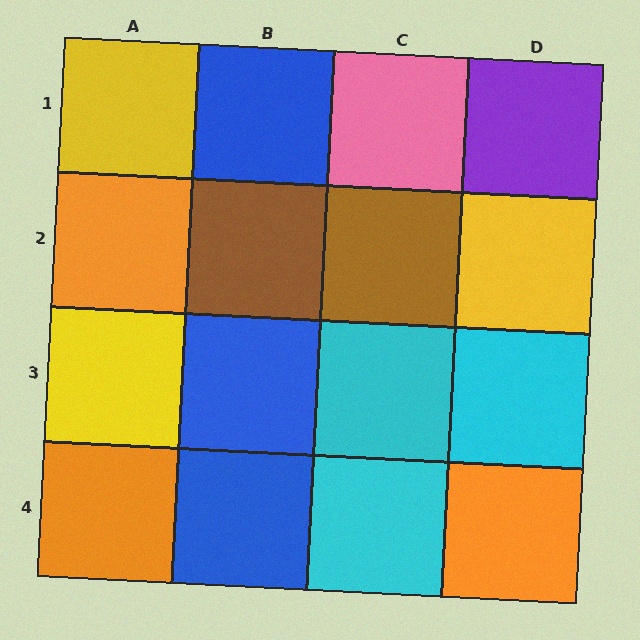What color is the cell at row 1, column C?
Pink.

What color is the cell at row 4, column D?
Orange.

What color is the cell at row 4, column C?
Cyan.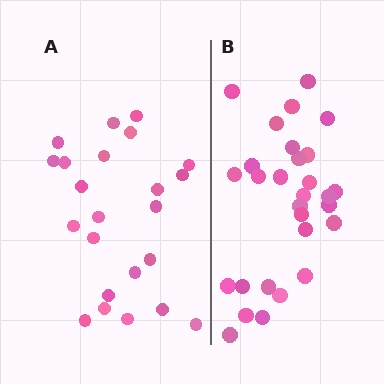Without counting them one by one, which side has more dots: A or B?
Region B (the right region) has more dots.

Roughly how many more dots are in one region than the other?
Region B has about 6 more dots than region A.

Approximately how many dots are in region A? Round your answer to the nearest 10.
About 20 dots. (The exact count is 23, which rounds to 20.)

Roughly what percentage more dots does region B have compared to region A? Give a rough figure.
About 25% more.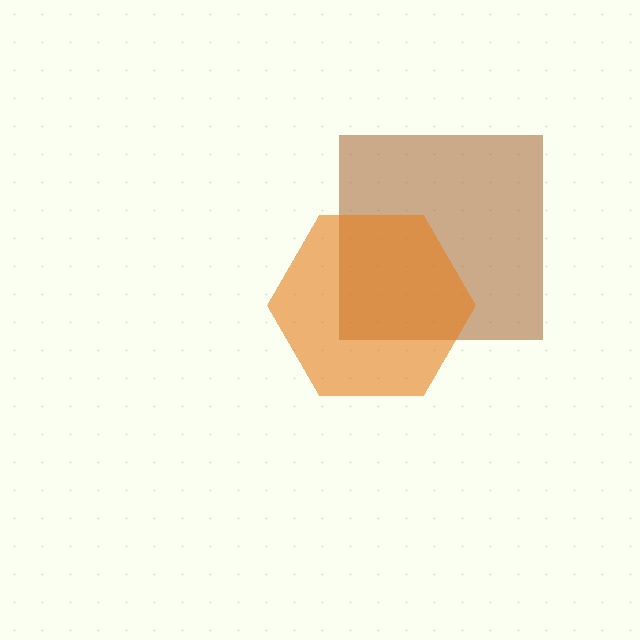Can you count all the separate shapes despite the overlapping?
Yes, there are 2 separate shapes.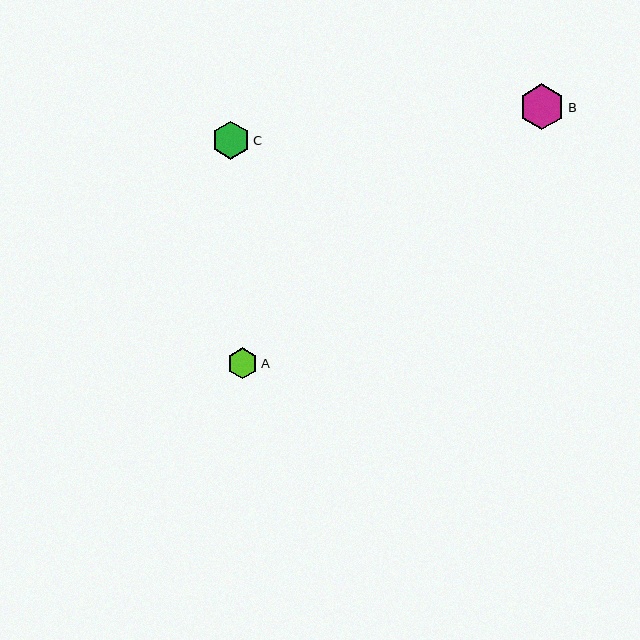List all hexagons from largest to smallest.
From largest to smallest: B, C, A.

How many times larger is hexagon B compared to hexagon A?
Hexagon B is approximately 1.5 times the size of hexagon A.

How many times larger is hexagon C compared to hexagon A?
Hexagon C is approximately 1.2 times the size of hexagon A.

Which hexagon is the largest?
Hexagon B is the largest with a size of approximately 46 pixels.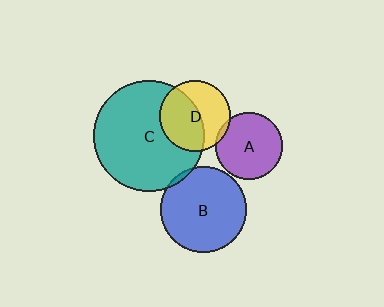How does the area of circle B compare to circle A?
Approximately 1.7 times.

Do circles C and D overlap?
Yes.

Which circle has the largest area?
Circle C (teal).